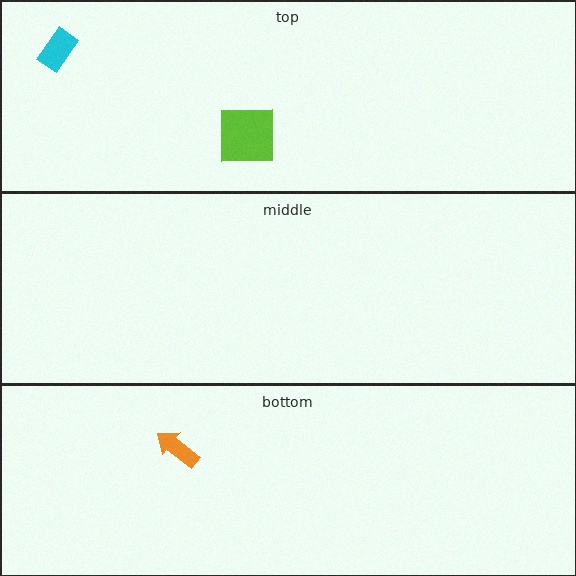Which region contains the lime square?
The top region.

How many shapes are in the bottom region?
1.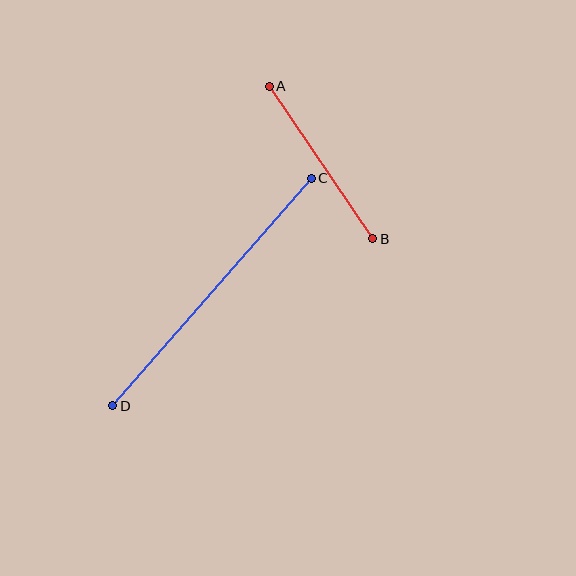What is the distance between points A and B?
The distance is approximately 184 pixels.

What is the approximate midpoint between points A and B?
The midpoint is at approximately (321, 163) pixels.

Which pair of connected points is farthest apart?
Points C and D are farthest apart.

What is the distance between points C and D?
The distance is approximately 302 pixels.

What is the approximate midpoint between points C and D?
The midpoint is at approximately (212, 292) pixels.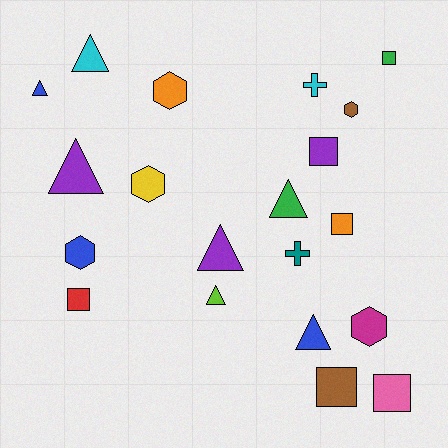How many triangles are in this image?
There are 7 triangles.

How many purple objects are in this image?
There are 3 purple objects.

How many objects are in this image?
There are 20 objects.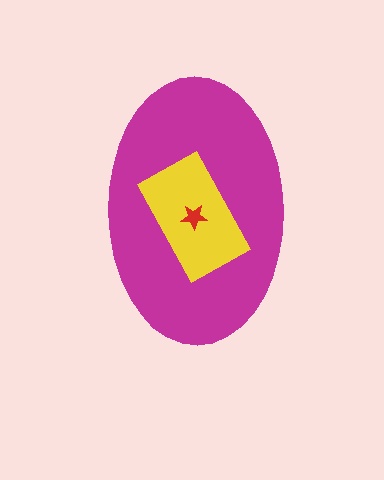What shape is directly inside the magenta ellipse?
The yellow rectangle.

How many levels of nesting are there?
3.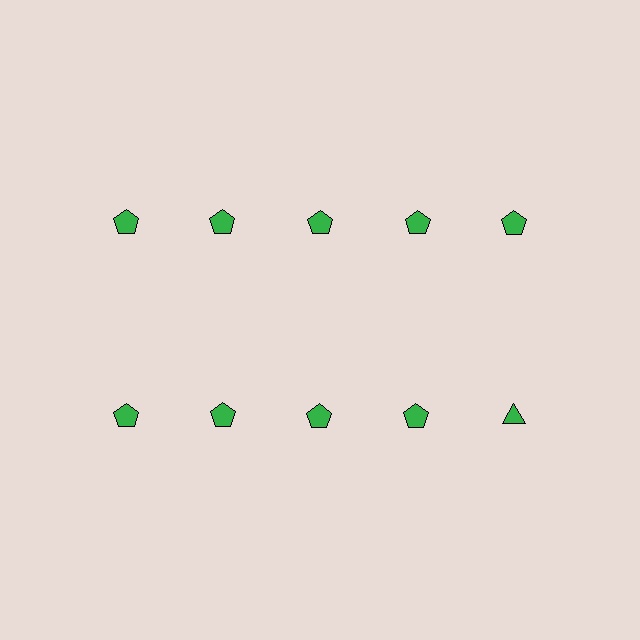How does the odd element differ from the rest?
It has a different shape: triangle instead of pentagon.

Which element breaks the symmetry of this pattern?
The green triangle in the second row, rightmost column breaks the symmetry. All other shapes are green pentagons.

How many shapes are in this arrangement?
There are 10 shapes arranged in a grid pattern.